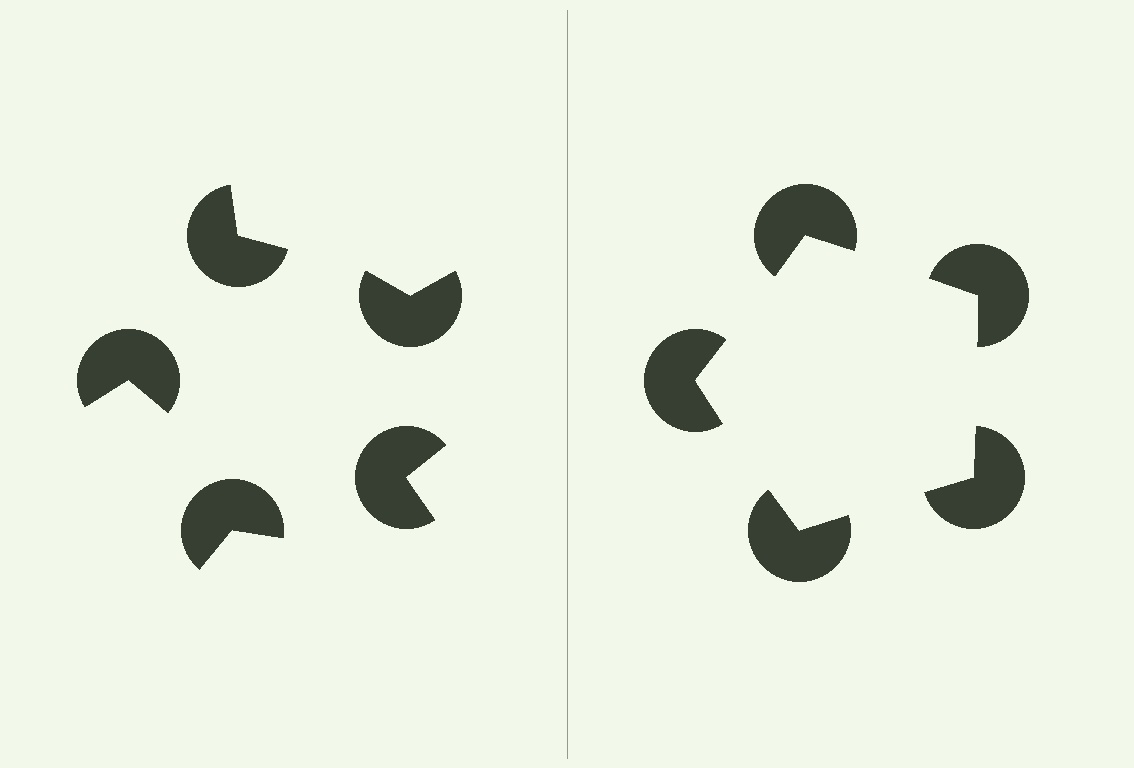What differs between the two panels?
The pac-man discs are positioned identically on both sides; only the wedge orientations differ. On the right they align to a pentagon; on the left they are misaligned.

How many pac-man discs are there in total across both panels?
10 — 5 on each side.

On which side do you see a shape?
An illusory pentagon appears on the right side. On the left side the wedge cuts are rotated, so no coherent shape forms.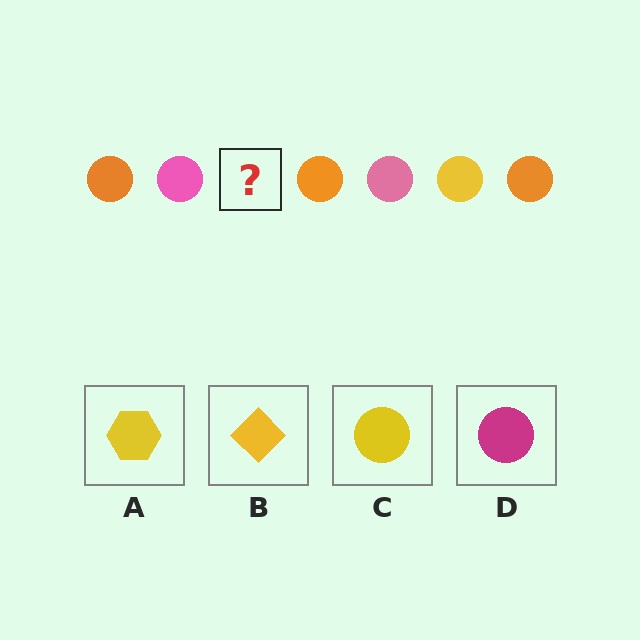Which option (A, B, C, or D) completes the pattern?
C.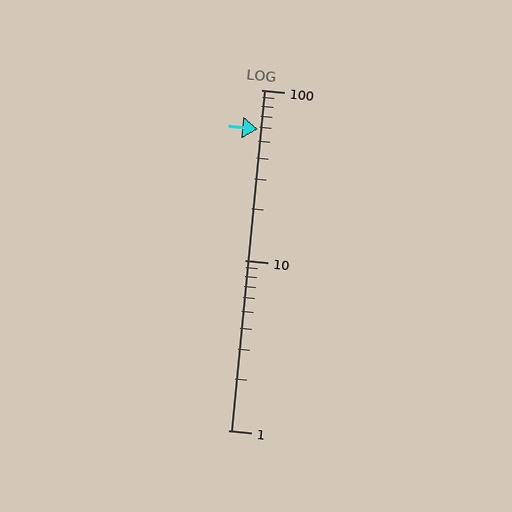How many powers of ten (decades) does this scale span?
The scale spans 2 decades, from 1 to 100.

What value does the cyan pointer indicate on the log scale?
The pointer indicates approximately 59.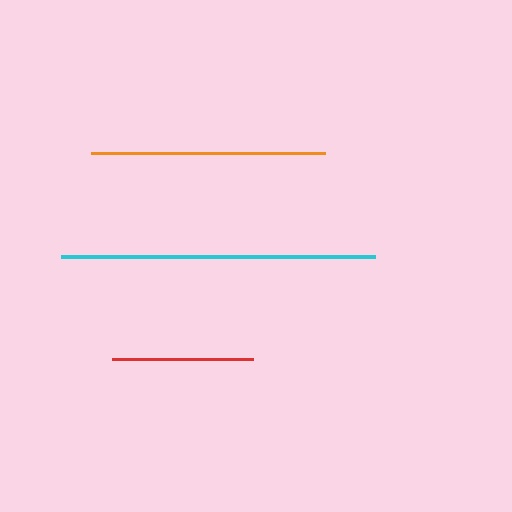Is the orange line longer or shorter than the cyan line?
The cyan line is longer than the orange line.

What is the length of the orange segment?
The orange segment is approximately 234 pixels long.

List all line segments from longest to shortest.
From longest to shortest: cyan, orange, red.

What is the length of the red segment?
The red segment is approximately 141 pixels long.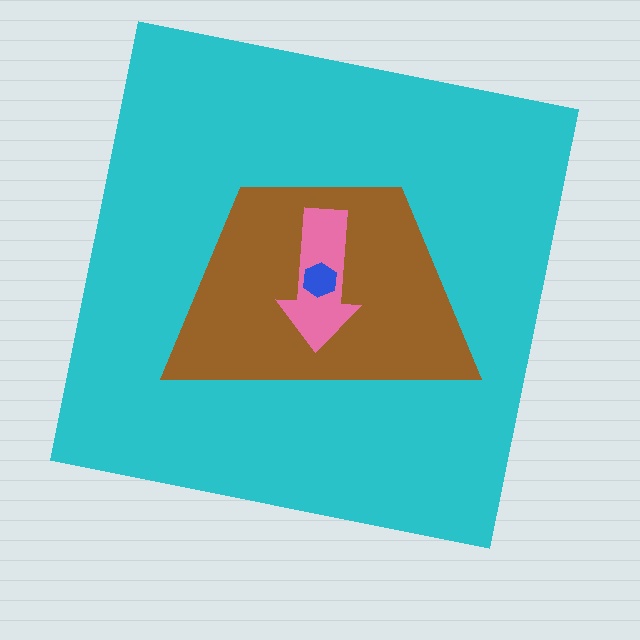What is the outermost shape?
The cyan square.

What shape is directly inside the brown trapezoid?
The pink arrow.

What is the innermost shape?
The blue hexagon.